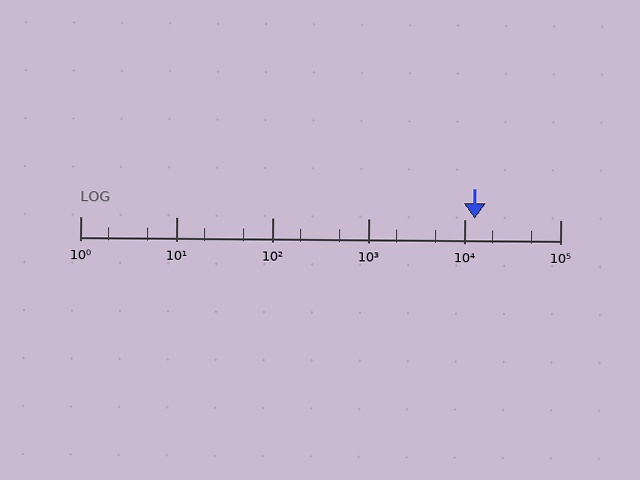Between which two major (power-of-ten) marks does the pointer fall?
The pointer is between 10000 and 100000.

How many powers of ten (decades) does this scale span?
The scale spans 5 decades, from 1 to 100000.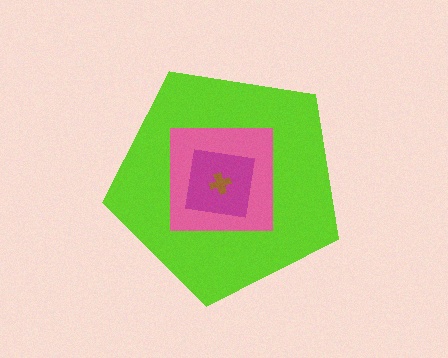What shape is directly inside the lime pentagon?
The pink square.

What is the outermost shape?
The lime pentagon.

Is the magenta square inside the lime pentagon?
Yes.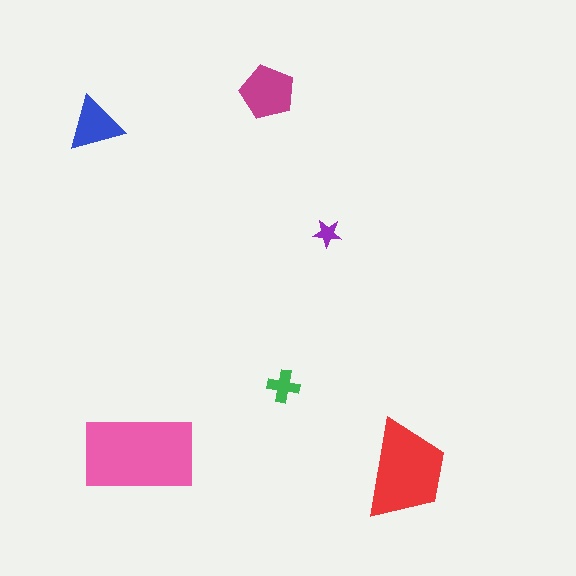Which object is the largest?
The pink rectangle.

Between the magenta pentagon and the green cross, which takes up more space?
The magenta pentagon.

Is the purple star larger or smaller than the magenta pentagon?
Smaller.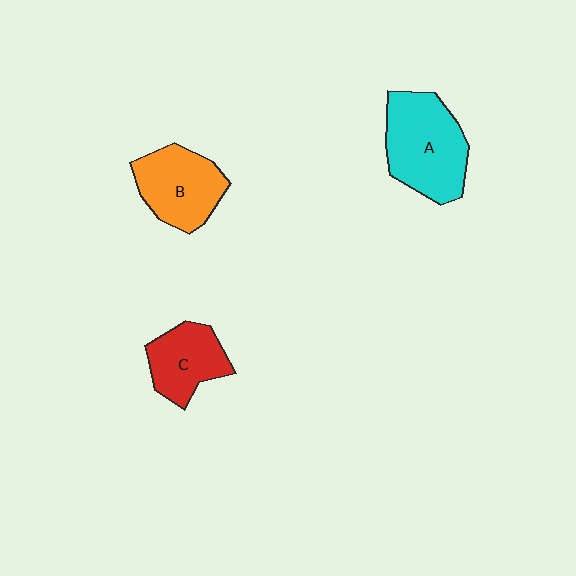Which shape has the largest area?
Shape A (cyan).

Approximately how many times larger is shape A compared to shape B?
Approximately 1.3 times.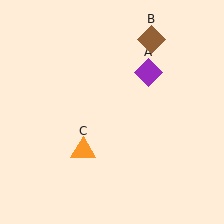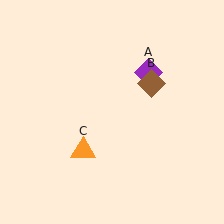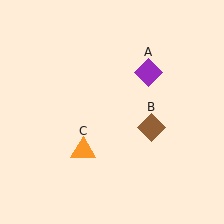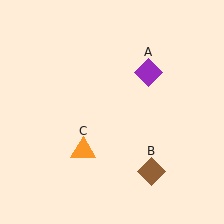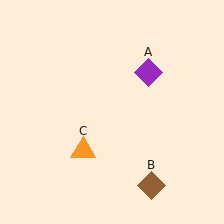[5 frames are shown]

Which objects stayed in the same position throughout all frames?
Purple diamond (object A) and orange triangle (object C) remained stationary.